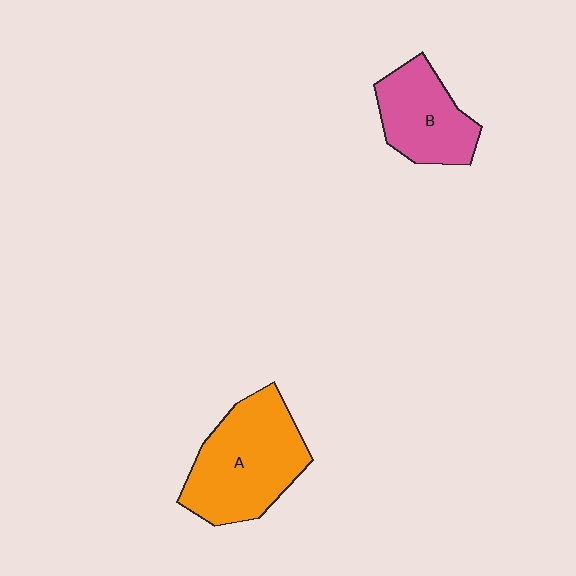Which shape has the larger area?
Shape A (orange).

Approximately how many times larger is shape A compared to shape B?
Approximately 1.5 times.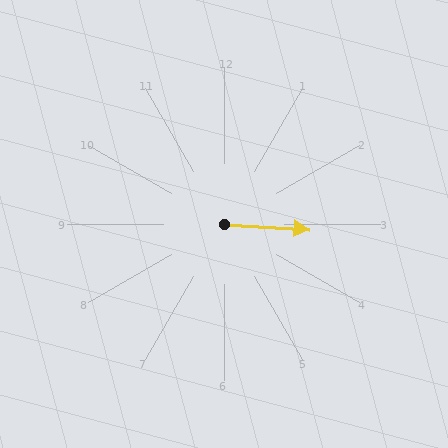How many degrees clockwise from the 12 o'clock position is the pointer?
Approximately 94 degrees.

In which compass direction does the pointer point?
East.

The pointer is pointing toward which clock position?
Roughly 3 o'clock.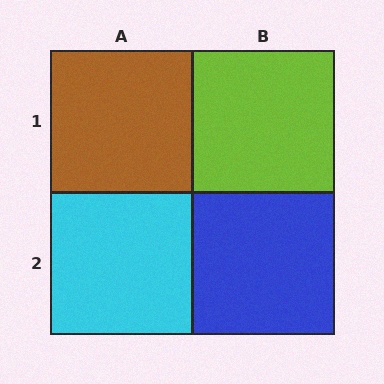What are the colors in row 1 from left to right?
Brown, lime.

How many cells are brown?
1 cell is brown.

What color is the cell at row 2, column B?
Blue.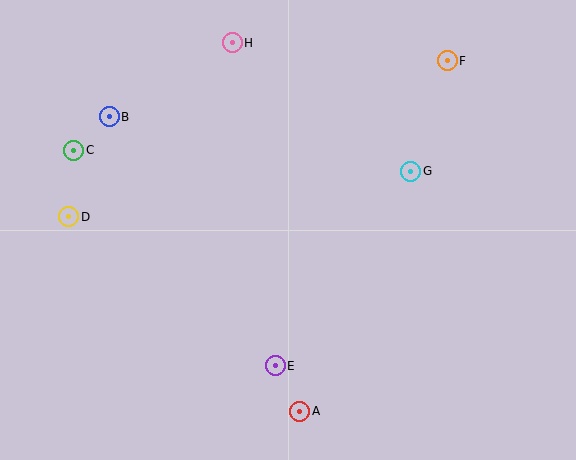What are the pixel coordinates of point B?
Point B is at (109, 117).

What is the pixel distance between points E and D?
The distance between E and D is 255 pixels.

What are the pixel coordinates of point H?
Point H is at (232, 43).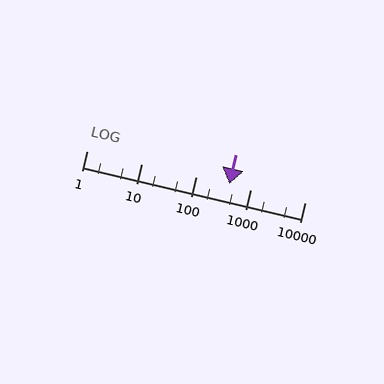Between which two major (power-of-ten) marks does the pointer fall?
The pointer is between 100 and 1000.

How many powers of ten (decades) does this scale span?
The scale spans 4 decades, from 1 to 10000.